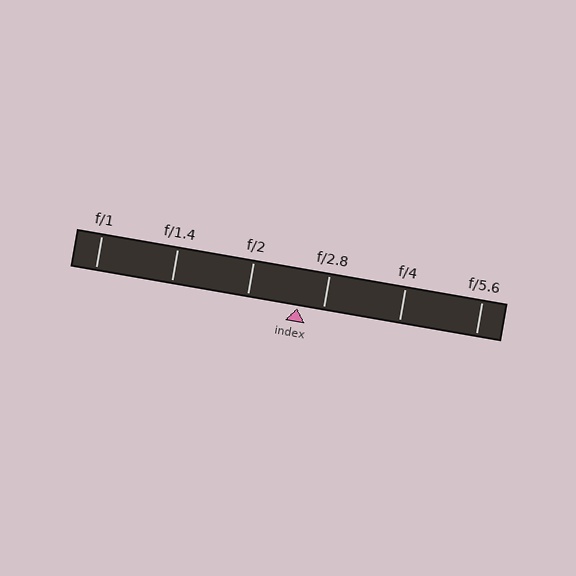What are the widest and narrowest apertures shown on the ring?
The widest aperture shown is f/1 and the narrowest is f/5.6.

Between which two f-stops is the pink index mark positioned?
The index mark is between f/2 and f/2.8.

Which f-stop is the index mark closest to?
The index mark is closest to f/2.8.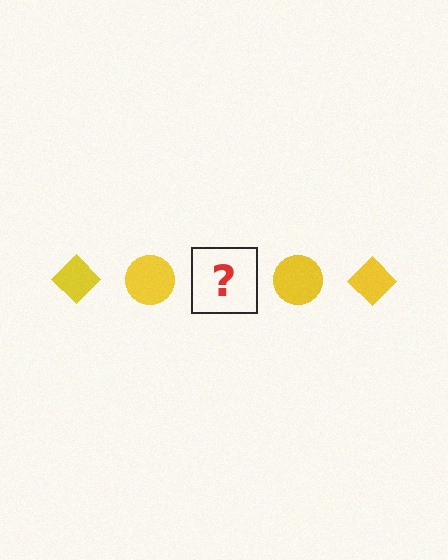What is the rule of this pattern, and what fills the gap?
The rule is that the pattern cycles through diamond, circle shapes in yellow. The gap should be filled with a yellow diamond.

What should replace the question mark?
The question mark should be replaced with a yellow diamond.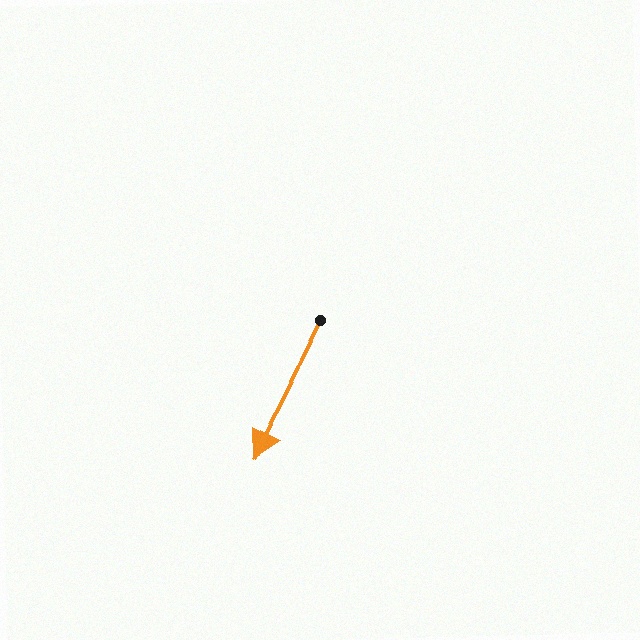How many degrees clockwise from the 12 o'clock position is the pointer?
Approximately 207 degrees.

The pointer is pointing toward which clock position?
Roughly 7 o'clock.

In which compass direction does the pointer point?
Southwest.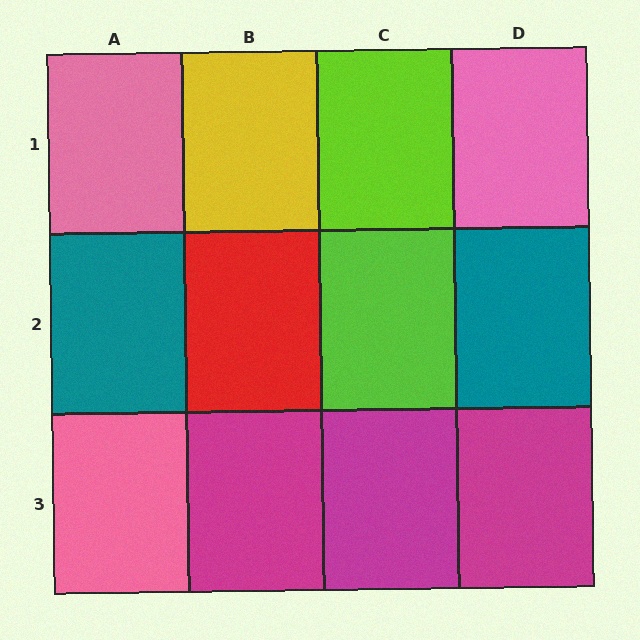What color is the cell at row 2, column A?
Teal.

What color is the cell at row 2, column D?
Teal.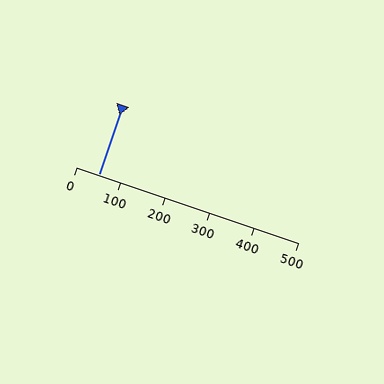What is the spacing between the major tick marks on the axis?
The major ticks are spaced 100 apart.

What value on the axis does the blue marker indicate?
The marker indicates approximately 50.